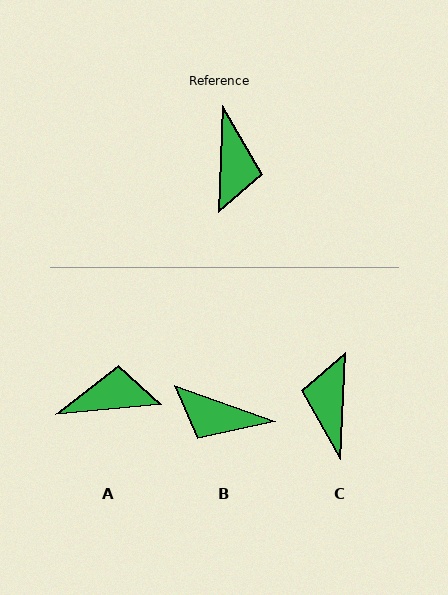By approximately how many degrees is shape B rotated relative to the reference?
Approximately 107 degrees clockwise.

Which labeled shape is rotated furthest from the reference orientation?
C, about 179 degrees away.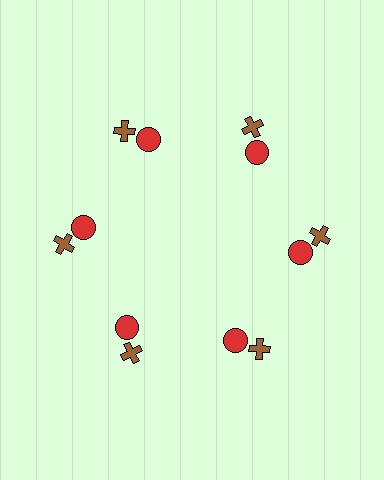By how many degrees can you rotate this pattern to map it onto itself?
The pattern maps onto itself every 60 degrees of rotation.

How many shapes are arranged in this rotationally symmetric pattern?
There are 12 shapes, arranged in 6 groups of 2.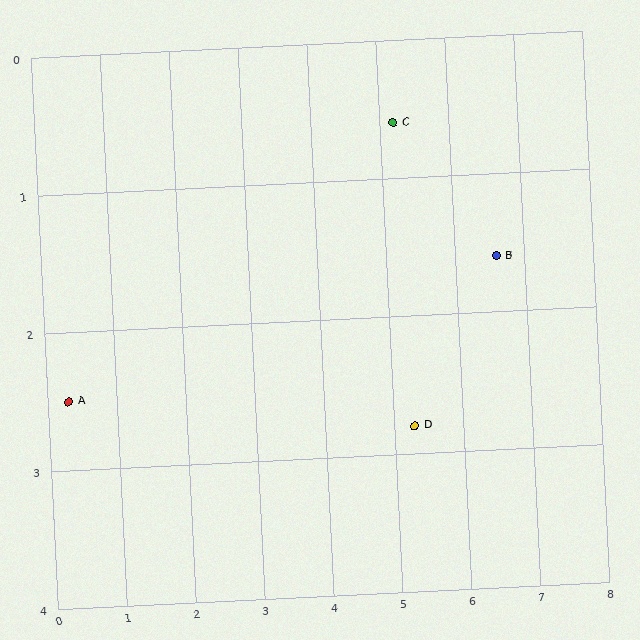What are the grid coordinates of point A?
Point A is at approximately (0.3, 2.5).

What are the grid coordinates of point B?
Point B is at approximately (6.6, 1.6).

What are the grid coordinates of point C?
Point C is at approximately (5.2, 0.6).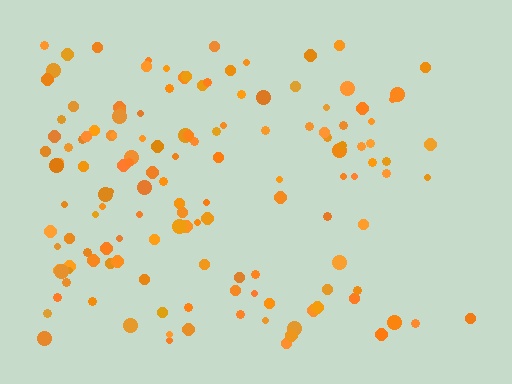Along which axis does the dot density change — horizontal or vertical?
Horizontal.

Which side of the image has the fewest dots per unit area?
The right.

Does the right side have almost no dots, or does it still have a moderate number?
Still a moderate number, just noticeably fewer than the left.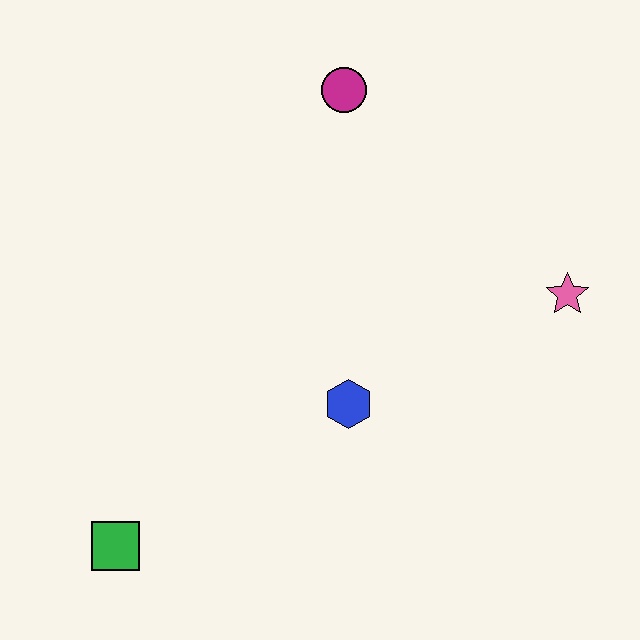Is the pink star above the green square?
Yes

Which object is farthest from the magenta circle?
The green square is farthest from the magenta circle.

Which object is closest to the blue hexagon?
The pink star is closest to the blue hexagon.